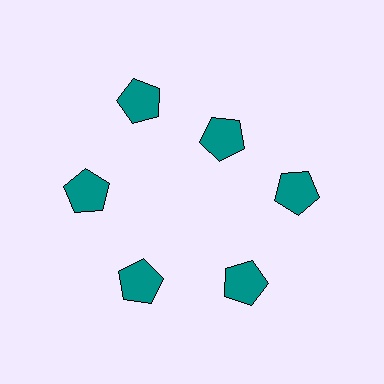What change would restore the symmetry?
The symmetry would be restored by moving it outward, back onto the ring so that all 6 pentagons sit at equal angles and equal distance from the center.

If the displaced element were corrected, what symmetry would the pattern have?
It would have 6-fold rotational symmetry — the pattern would map onto itself every 60 degrees.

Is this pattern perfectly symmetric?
No. The 6 teal pentagons are arranged in a ring, but one element near the 1 o'clock position is pulled inward toward the center, breaking the 6-fold rotational symmetry.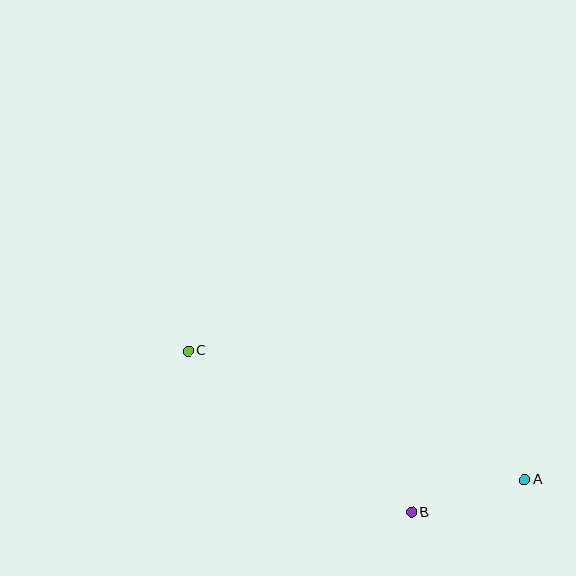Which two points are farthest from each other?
Points A and C are farthest from each other.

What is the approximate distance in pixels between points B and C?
The distance between B and C is approximately 276 pixels.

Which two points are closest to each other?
Points A and B are closest to each other.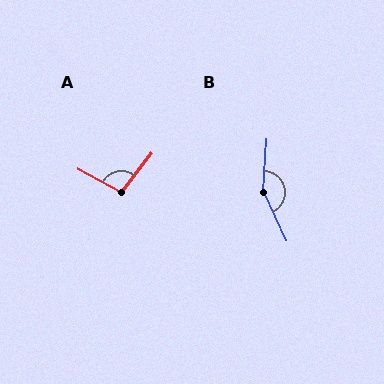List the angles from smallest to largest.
A (100°), B (152°).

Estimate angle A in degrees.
Approximately 100 degrees.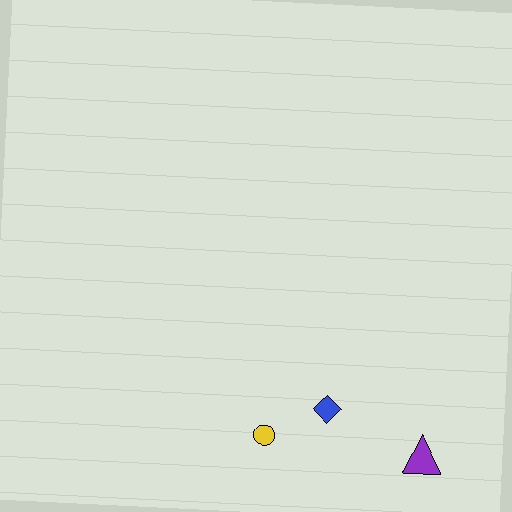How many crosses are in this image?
There are no crosses.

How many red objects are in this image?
There are no red objects.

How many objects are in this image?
There are 3 objects.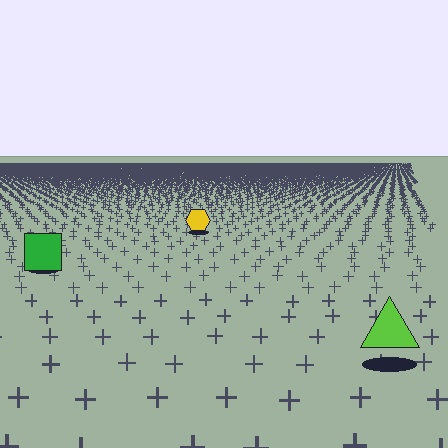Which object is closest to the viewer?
The lime triangle is closest. The texture marks near it are larger and more spread out.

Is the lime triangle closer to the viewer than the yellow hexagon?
Yes. The lime triangle is closer — you can tell from the texture gradient: the ground texture is coarser near it.